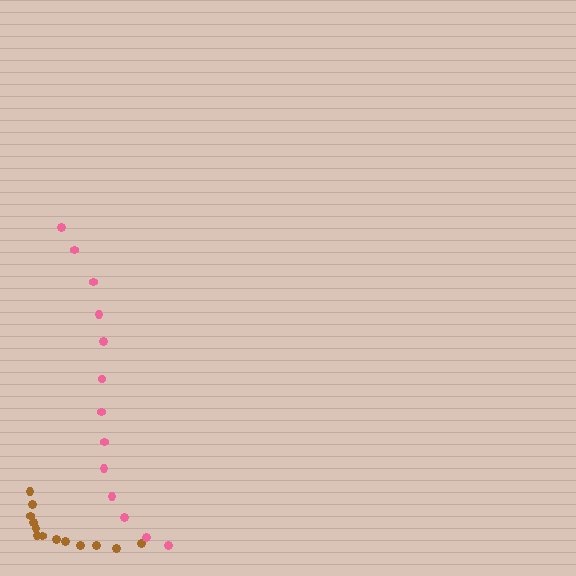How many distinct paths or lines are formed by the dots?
There are 2 distinct paths.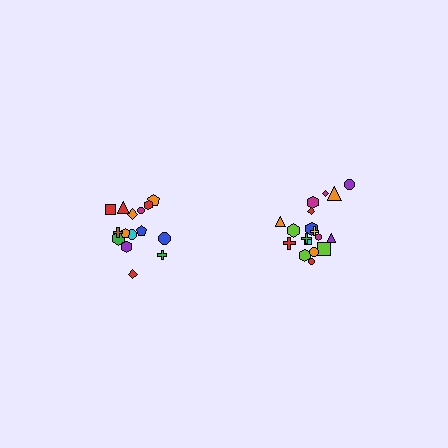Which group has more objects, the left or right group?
The right group.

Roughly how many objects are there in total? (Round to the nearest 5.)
Roughly 35 objects in total.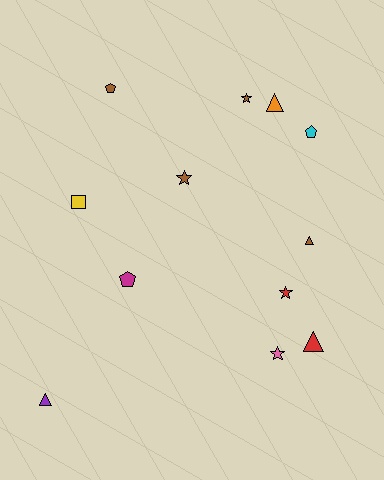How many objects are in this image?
There are 12 objects.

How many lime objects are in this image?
There are no lime objects.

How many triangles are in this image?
There are 4 triangles.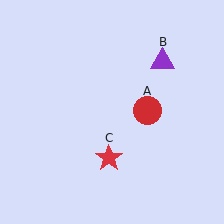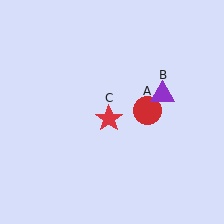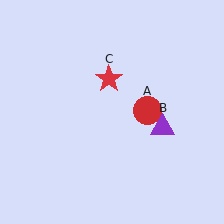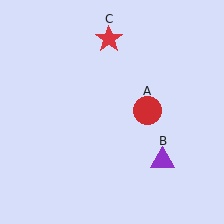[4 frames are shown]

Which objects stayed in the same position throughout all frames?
Red circle (object A) remained stationary.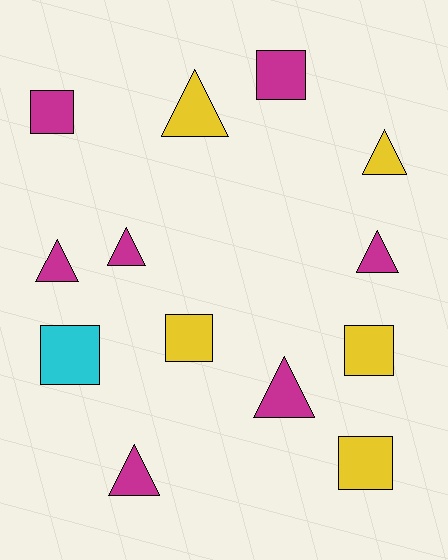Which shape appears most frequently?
Triangle, with 7 objects.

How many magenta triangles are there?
There are 5 magenta triangles.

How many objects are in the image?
There are 13 objects.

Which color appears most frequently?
Magenta, with 7 objects.